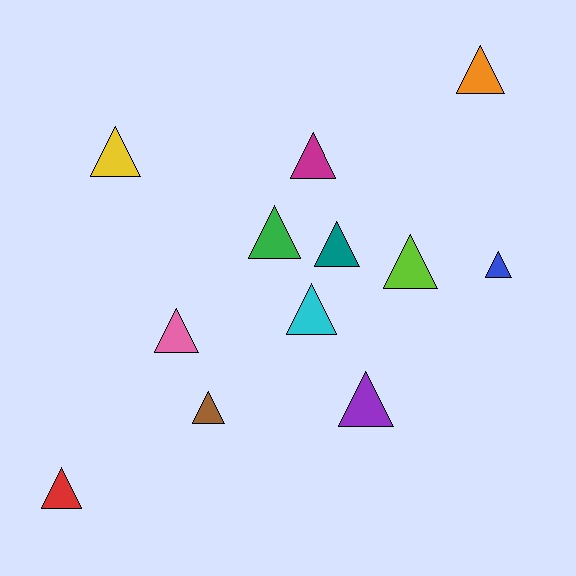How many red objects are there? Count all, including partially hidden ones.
There is 1 red object.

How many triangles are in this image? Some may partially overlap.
There are 12 triangles.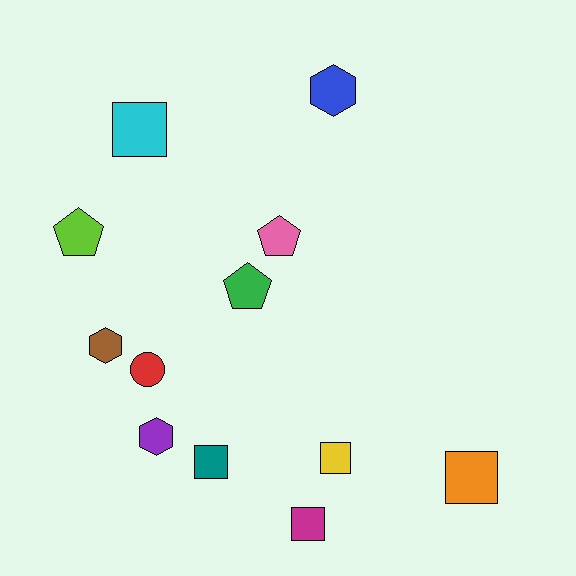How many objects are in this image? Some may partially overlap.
There are 12 objects.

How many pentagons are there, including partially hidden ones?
There are 3 pentagons.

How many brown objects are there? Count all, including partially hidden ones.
There is 1 brown object.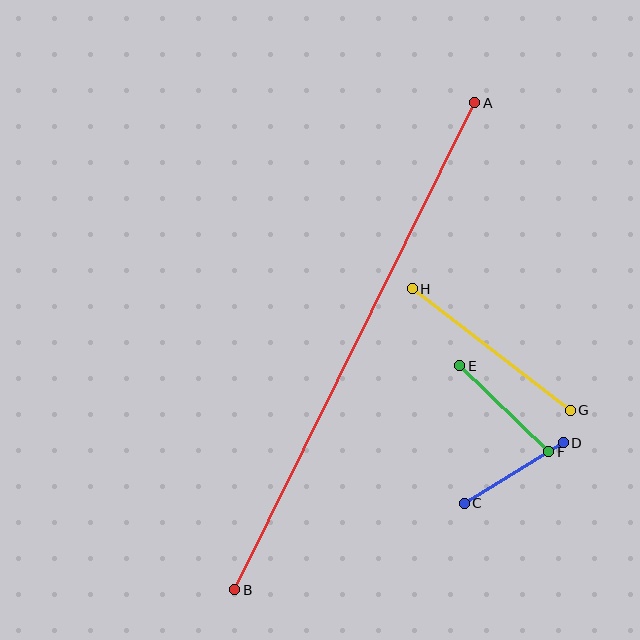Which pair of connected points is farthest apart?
Points A and B are farthest apart.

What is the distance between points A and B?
The distance is approximately 542 pixels.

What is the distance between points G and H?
The distance is approximately 199 pixels.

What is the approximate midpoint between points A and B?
The midpoint is at approximately (355, 346) pixels.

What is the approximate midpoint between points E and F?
The midpoint is at approximately (504, 409) pixels.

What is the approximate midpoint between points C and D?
The midpoint is at approximately (514, 473) pixels.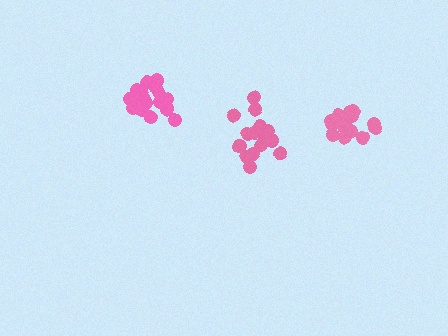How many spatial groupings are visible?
There are 3 spatial groupings.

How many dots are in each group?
Group 1: 15 dots, Group 2: 15 dots, Group 3: 20 dots (50 total).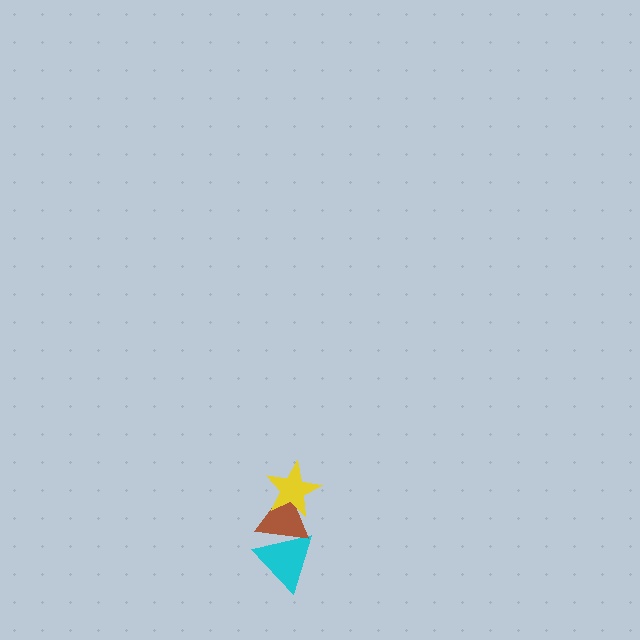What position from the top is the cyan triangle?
The cyan triangle is 3rd from the top.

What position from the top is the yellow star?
The yellow star is 1st from the top.